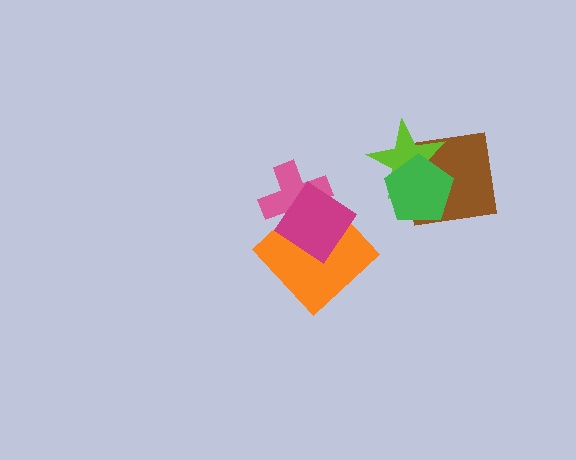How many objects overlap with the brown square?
2 objects overlap with the brown square.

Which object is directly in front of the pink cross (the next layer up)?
The orange diamond is directly in front of the pink cross.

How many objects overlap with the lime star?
2 objects overlap with the lime star.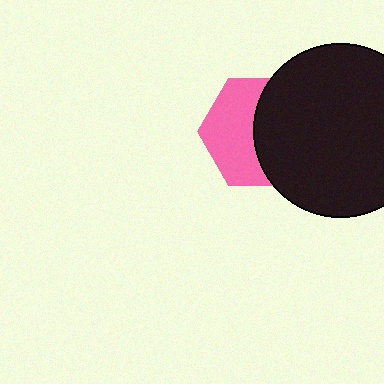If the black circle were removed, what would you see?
You would see the complete pink hexagon.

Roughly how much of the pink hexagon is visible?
About half of it is visible (roughly 49%).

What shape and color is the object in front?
The object in front is a black circle.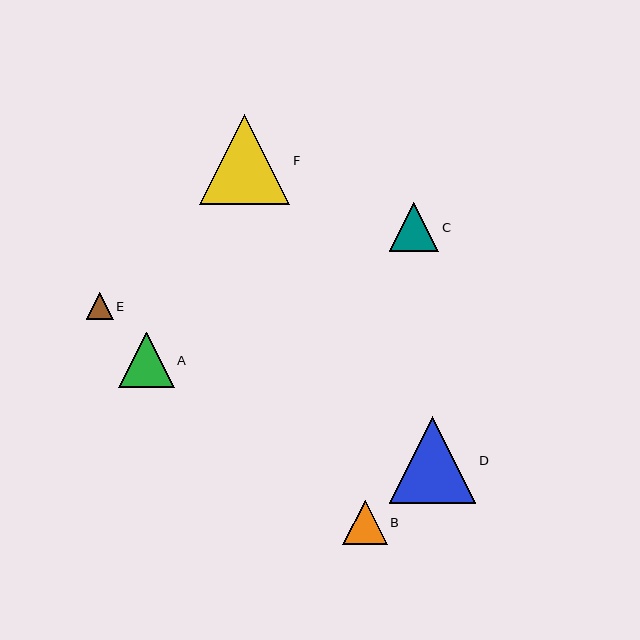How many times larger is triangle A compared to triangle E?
Triangle A is approximately 2.1 times the size of triangle E.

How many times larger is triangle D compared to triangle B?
Triangle D is approximately 2.0 times the size of triangle B.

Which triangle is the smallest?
Triangle E is the smallest with a size of approximately 27 pixels.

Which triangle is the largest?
Triangle F is the largest with a size of approximately 90 pixels.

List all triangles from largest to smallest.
From largest to smallest: F, D, A, C, B, E.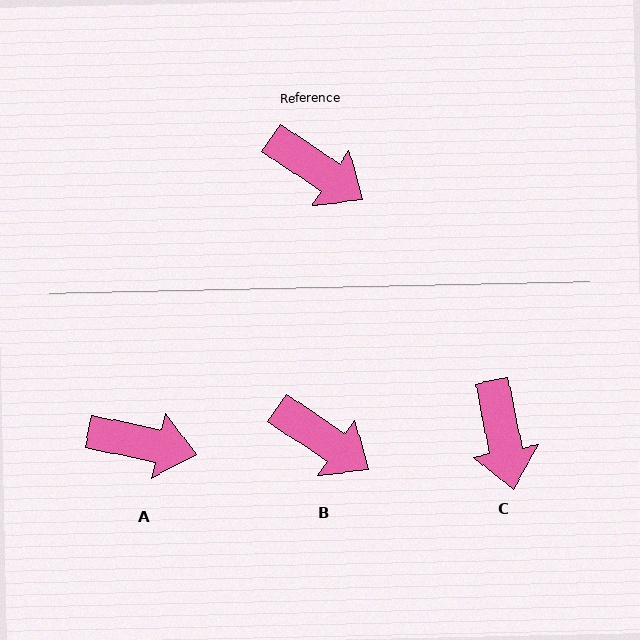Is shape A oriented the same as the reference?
No, it is off by about 22 degrees.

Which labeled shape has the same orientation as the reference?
B.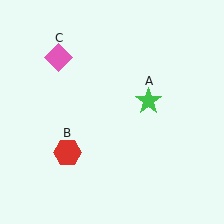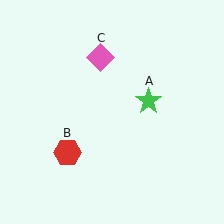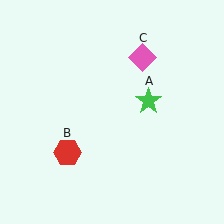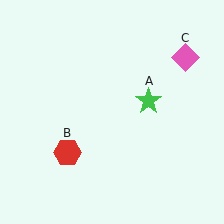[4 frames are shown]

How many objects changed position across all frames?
1 object changed position: pink diamond (object C).